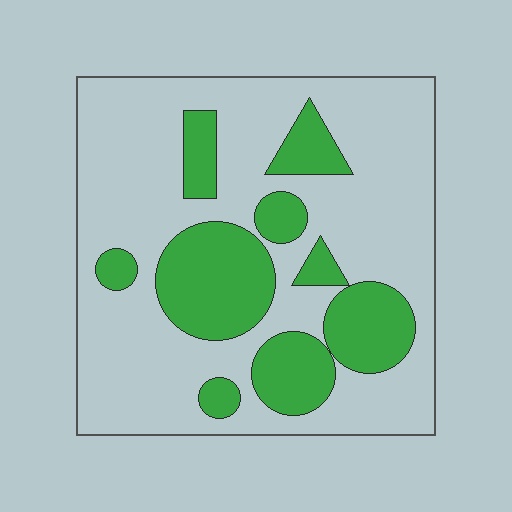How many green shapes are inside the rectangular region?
9.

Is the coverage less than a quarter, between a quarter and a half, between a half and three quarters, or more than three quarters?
Between a quarter and a half.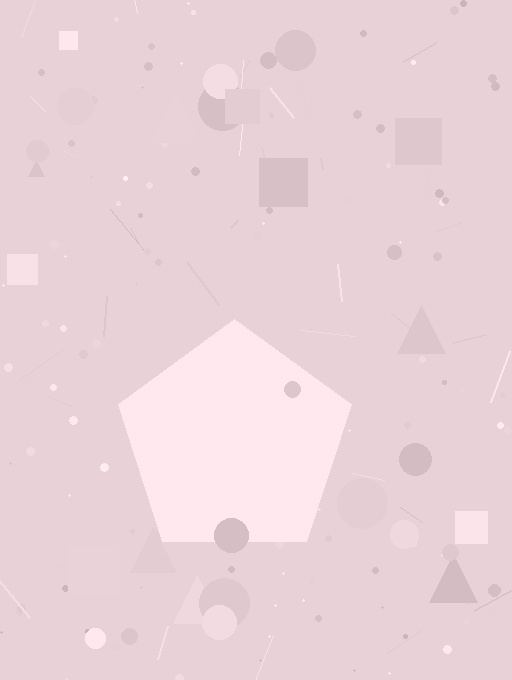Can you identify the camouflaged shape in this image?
The camouflaged shape is a pentagon.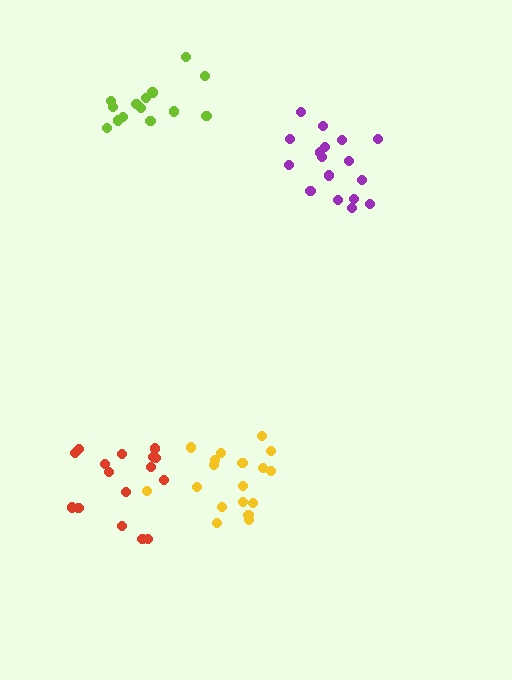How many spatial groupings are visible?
There are 4 spatial groupings.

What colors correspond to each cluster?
The clusters are colored: purple, yellow, lime, red.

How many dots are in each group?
Group 1: 17 dots, Group 2: 18 dots, Group 3: 15 dots, Group 4: 16 dots (66 total).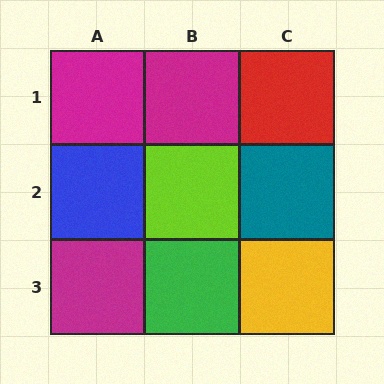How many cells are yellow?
1 cell is yellow.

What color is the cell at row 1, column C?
Red.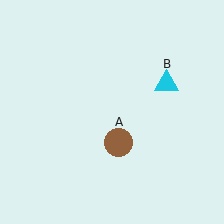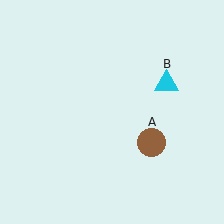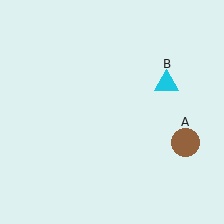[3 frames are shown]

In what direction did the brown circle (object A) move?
The brown circle (object A) moved right.